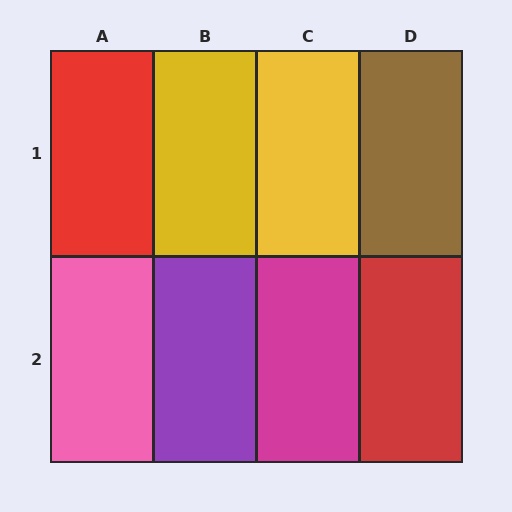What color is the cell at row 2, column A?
Pink.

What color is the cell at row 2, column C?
Magenta.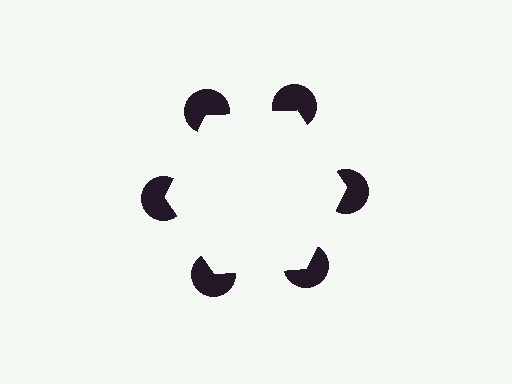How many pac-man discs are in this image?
There are 6 — one at each vertex of the illusory hexagon.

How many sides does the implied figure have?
6 sides.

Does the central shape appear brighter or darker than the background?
It typically appears slightly brighter than the background, even though no actual brightness change is drawn.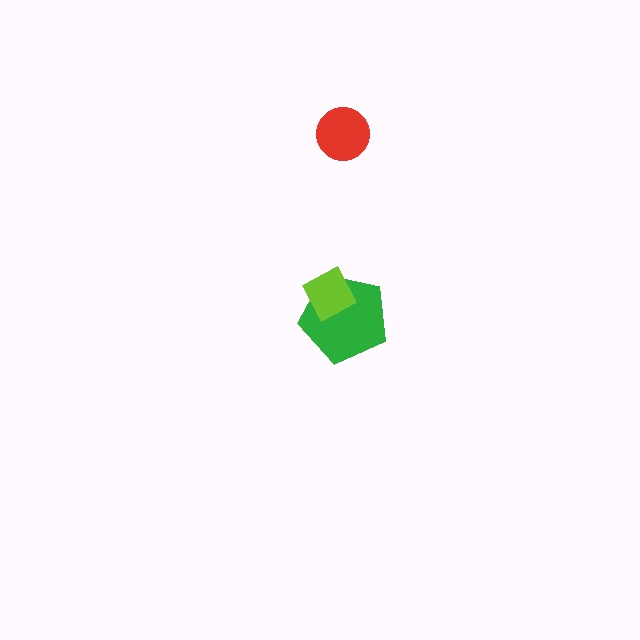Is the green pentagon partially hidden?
Yes, it is partially covered by another shape.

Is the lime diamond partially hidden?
No, no other shape covers it.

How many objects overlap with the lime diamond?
1 object overlaps with the lime diamond.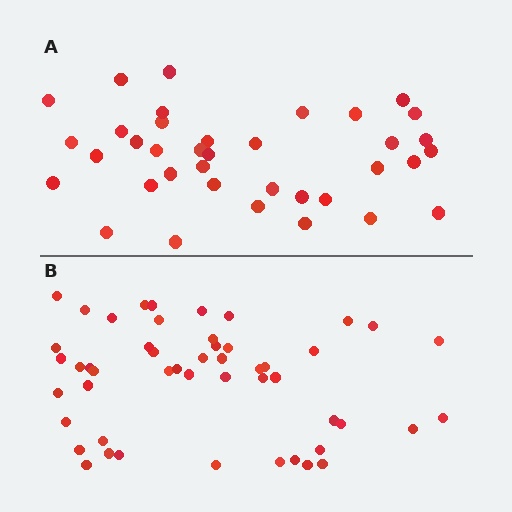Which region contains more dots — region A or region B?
Region B (the bottom region) has more dots.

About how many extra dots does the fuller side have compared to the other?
Region B has approximately 15 more dots than region A.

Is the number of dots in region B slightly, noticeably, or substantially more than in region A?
Region B has noticeably more, but not dramatically so. The ratio is roughly 1.4 to 1.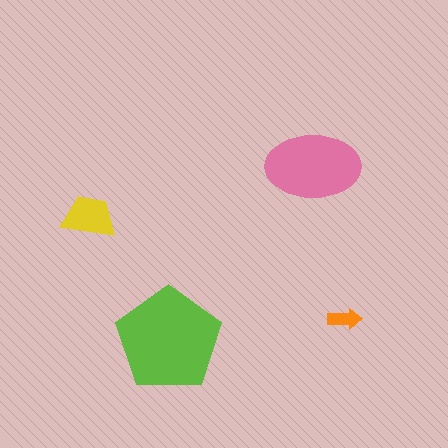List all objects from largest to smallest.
The lime pentagon, the pink ellipse, the yellow trapezoid, the orange arrow.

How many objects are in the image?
There are 4 objects in the image.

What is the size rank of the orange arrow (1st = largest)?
4th.